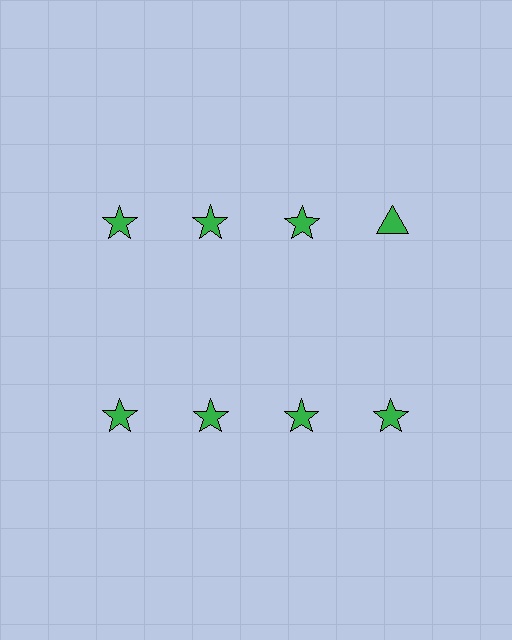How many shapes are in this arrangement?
There are 8 shapes arranged in a grid pattern.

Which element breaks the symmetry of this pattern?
The green triangle in the top row, second from right column breaks the symmetry. All other shapes are green stars.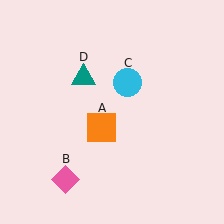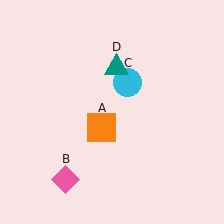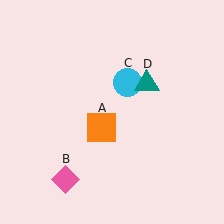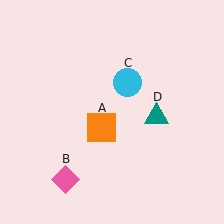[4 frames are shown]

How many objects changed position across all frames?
1 object changed position: teal triangle (object D).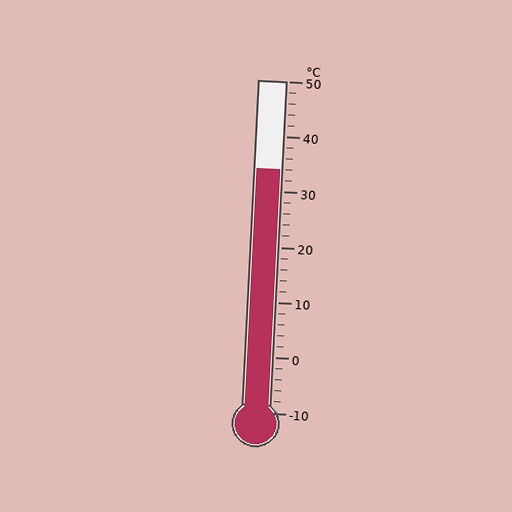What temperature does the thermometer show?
The thermometer shows approximately 34°C.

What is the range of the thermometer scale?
The thermometer scale ranges from -10°C to 50°C.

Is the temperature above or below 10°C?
The temperature is above 10°C.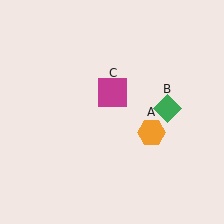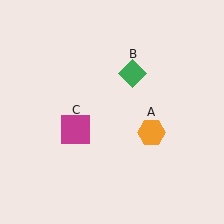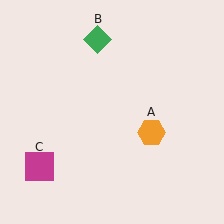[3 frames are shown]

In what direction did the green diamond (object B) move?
The green diamond (object B) moved up and to the left.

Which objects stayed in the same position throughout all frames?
Orange hexagon (object A) remained stationary.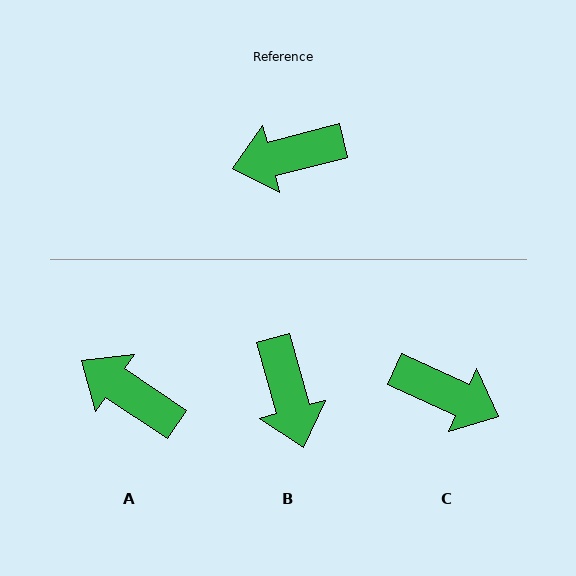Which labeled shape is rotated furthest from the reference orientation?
C, about 141 degrees away.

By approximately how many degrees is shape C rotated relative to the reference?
Approximately 141 degrees counter-clockwise.